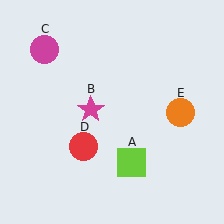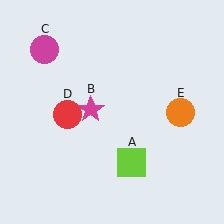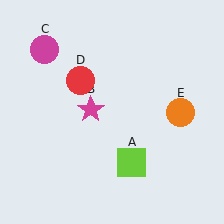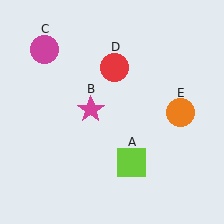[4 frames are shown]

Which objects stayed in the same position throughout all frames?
Lime square (object A) and magenta star (object B) and magenta circle (object C) and orange circle (object E) remained stationary.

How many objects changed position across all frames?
1 object changed position: red circle (object D).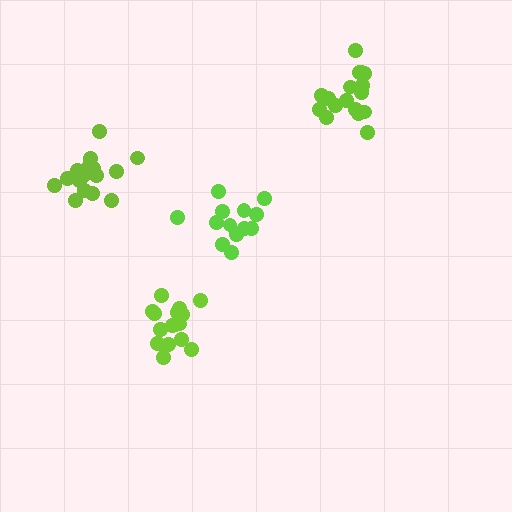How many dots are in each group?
Group 1: 13 dots, Group 2: 16 dots, Group 3: 17 dots, Group 4: 17 dots (63 total).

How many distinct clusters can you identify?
There are 4 distinct clusters.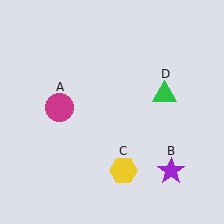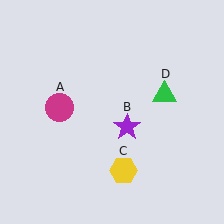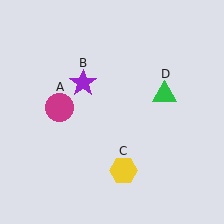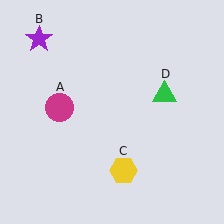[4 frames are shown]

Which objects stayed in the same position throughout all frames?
Magenta circle (object A) and yellow hexagon (object C) and green triangle (object D) remained stationary.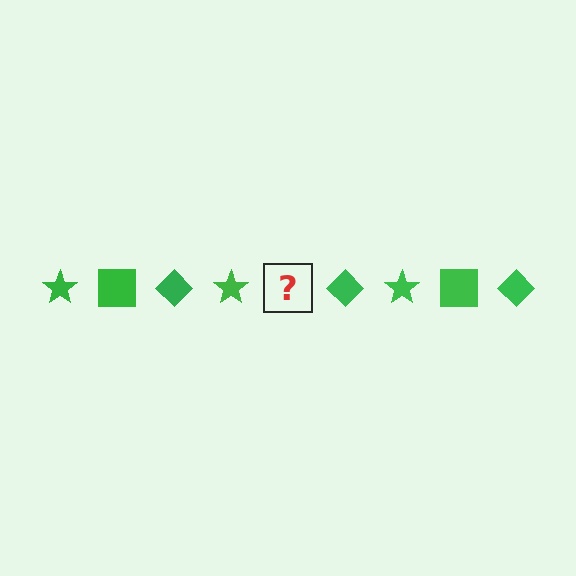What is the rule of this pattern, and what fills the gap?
The rule is that the pattern cycles through star, square, diamond shapes in green. The gap should be filled with a green square.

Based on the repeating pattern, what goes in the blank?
The blank should be a green square.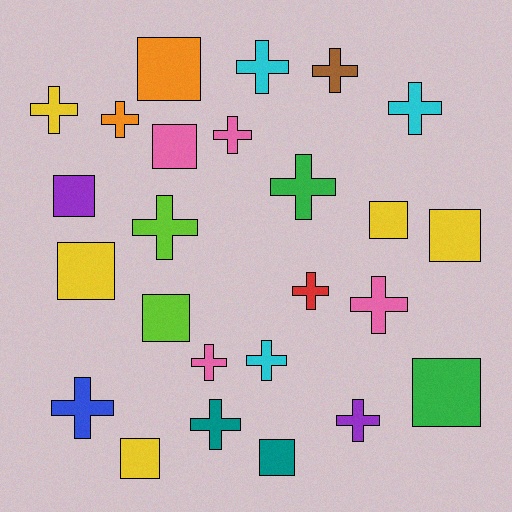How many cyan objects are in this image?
There are 3 cyan objects.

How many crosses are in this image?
There are 15 crosses.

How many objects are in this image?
There are 25 objects.